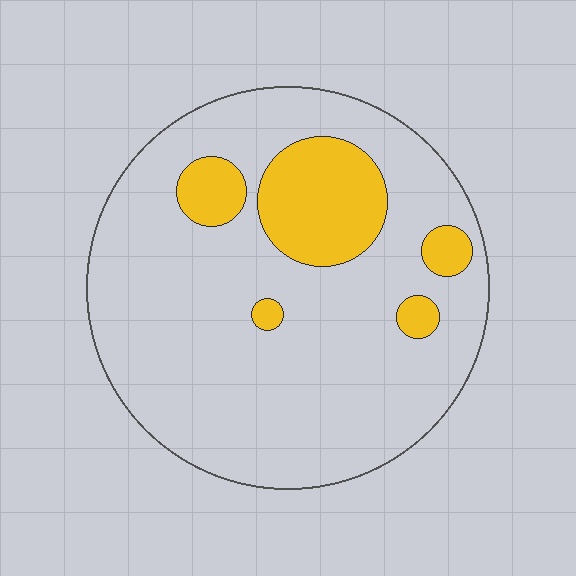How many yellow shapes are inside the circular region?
5.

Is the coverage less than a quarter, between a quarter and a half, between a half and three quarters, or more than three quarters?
Less than a quarter.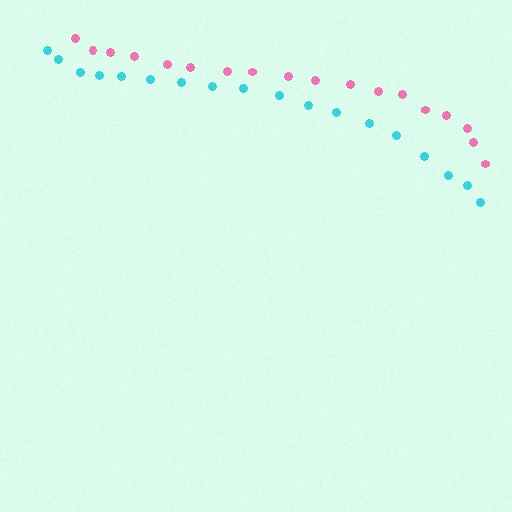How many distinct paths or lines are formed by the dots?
There are 2 distinct paths.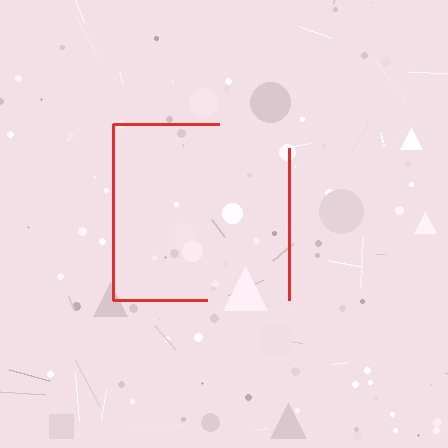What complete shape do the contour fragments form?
The contour fragments form a square.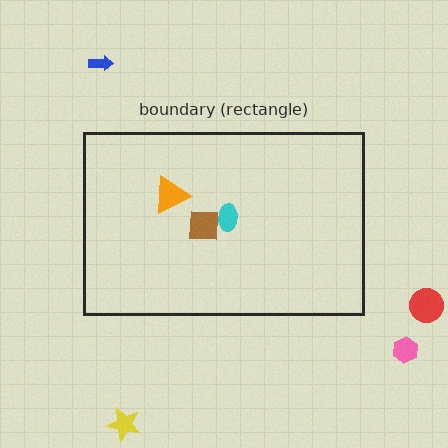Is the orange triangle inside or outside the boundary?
Inside.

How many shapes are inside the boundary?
3 inside, 4 outside.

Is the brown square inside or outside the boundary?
Inside.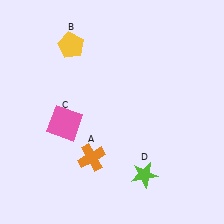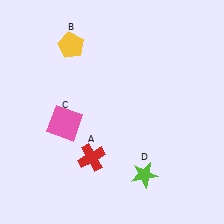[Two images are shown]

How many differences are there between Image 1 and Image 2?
There is 1 difference between the two images.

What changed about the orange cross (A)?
In Image 1, A is orange. In Image 2, it changed to red.